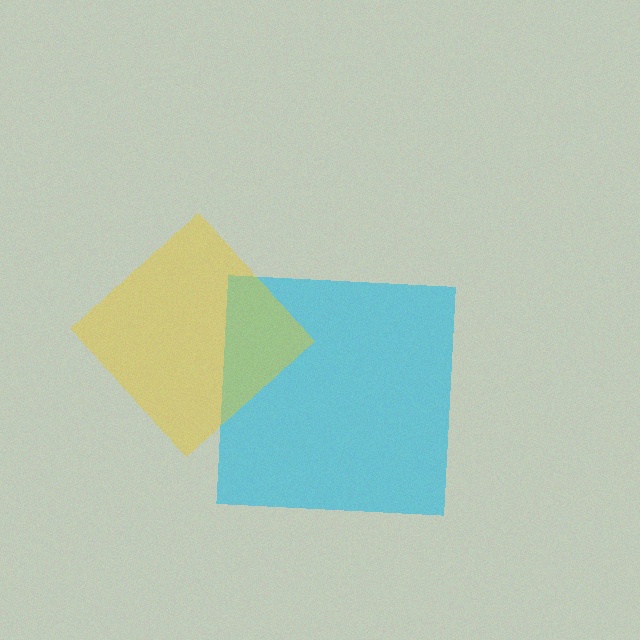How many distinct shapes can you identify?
There are 2 distinct shapes: a cyan square, a yellow diamond.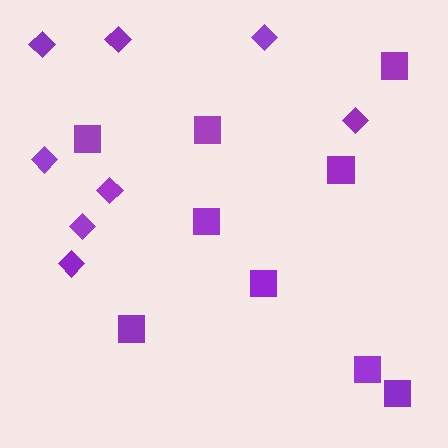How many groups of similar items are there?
There are 2 groups: one group of diamonds (8) and one group of squares (9).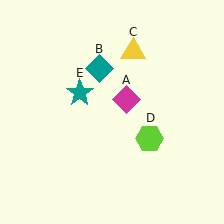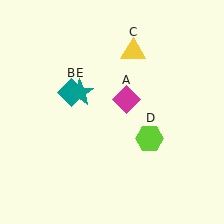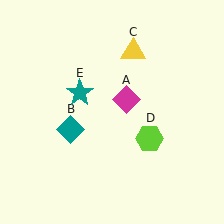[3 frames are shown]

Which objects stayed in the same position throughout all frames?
Magenta diamond (object A) and yellow triangle (object C) and lime hexagon (object D) and teal star (object E) remained stationary.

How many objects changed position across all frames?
1 object changed position: teal diamond (object B).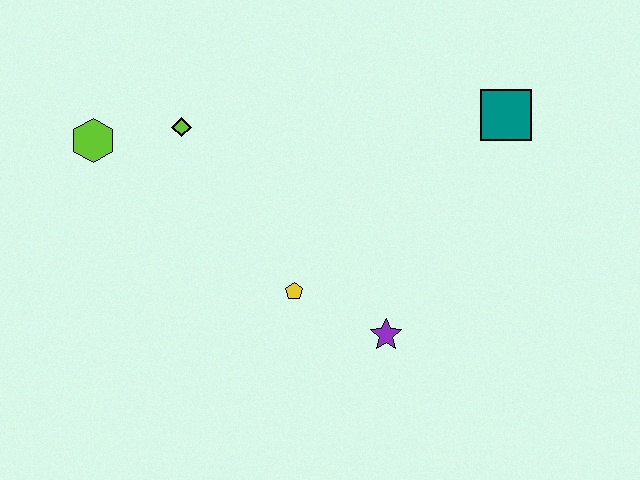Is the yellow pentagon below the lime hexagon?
Yes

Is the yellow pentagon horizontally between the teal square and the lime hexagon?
Yes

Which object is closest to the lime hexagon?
The lime diamond is closest to the lime hexagon.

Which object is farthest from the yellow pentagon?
The teal square is farthest from the yellow pentagon.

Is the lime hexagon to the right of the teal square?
No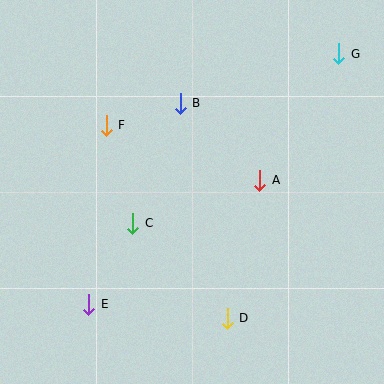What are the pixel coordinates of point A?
Point A is at (260, 180).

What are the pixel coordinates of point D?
Point D is at (227, 318).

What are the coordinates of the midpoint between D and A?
The midpoint between D and A is at (243, 249).